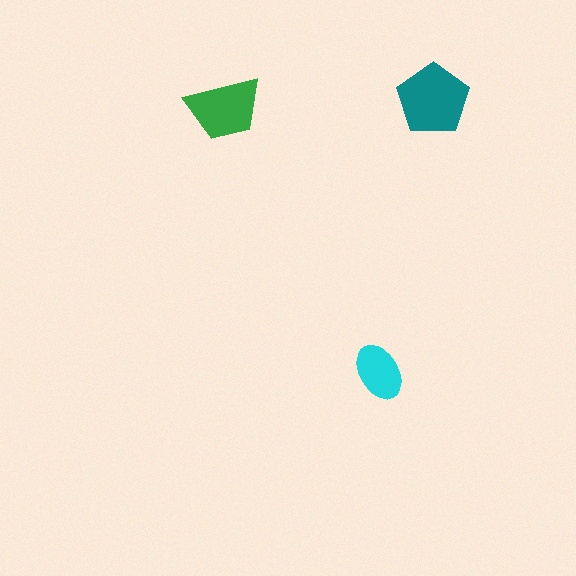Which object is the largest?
The teal pentagon.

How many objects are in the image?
There are 3 objects in the image.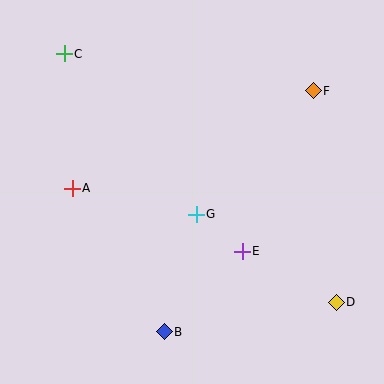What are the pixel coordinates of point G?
Point G is at (196, 214).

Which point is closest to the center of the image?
Point G at (196, 214) is closest to the center.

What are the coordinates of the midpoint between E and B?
The midpoint between E and B is at (203, 291).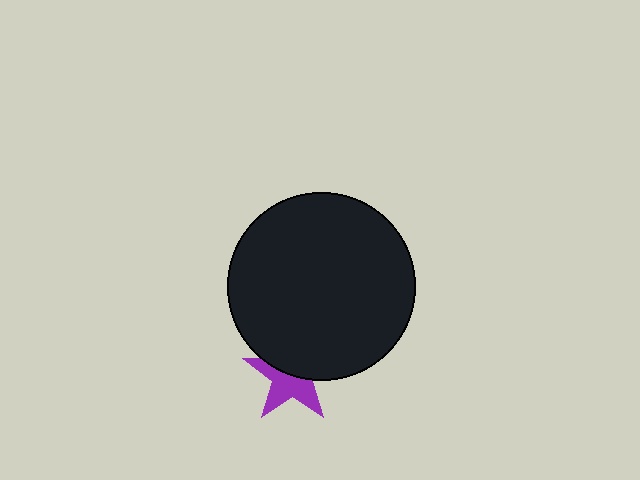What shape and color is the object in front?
The object in front is a black circle.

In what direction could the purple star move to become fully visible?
The purple star could move down. That would shift it out from behind the black circle entirely.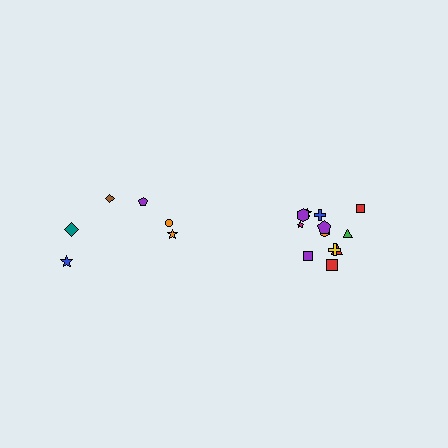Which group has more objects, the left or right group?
The right group.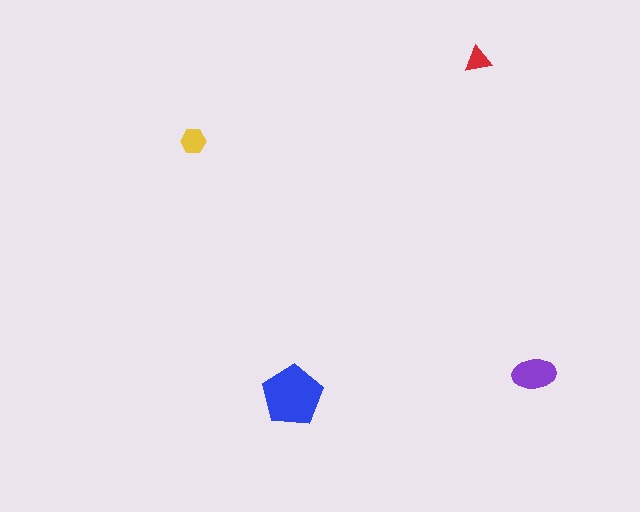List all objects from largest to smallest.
The blue pentagon, the purple ellipse, the yellow hexagon, the red triangle.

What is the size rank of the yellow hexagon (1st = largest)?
3rd.